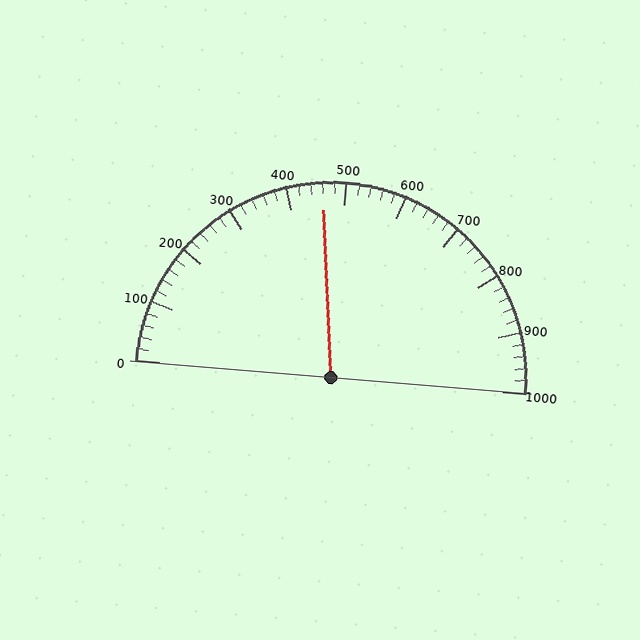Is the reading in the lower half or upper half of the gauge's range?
The reading is in the lower half of the range (0 to 1000).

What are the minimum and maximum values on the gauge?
The gauge ranges from 0 to 1000.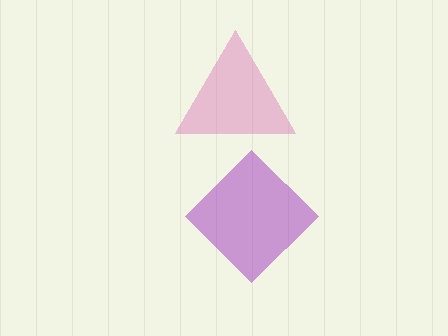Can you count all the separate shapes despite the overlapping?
Yes, there are 2 separate shapes.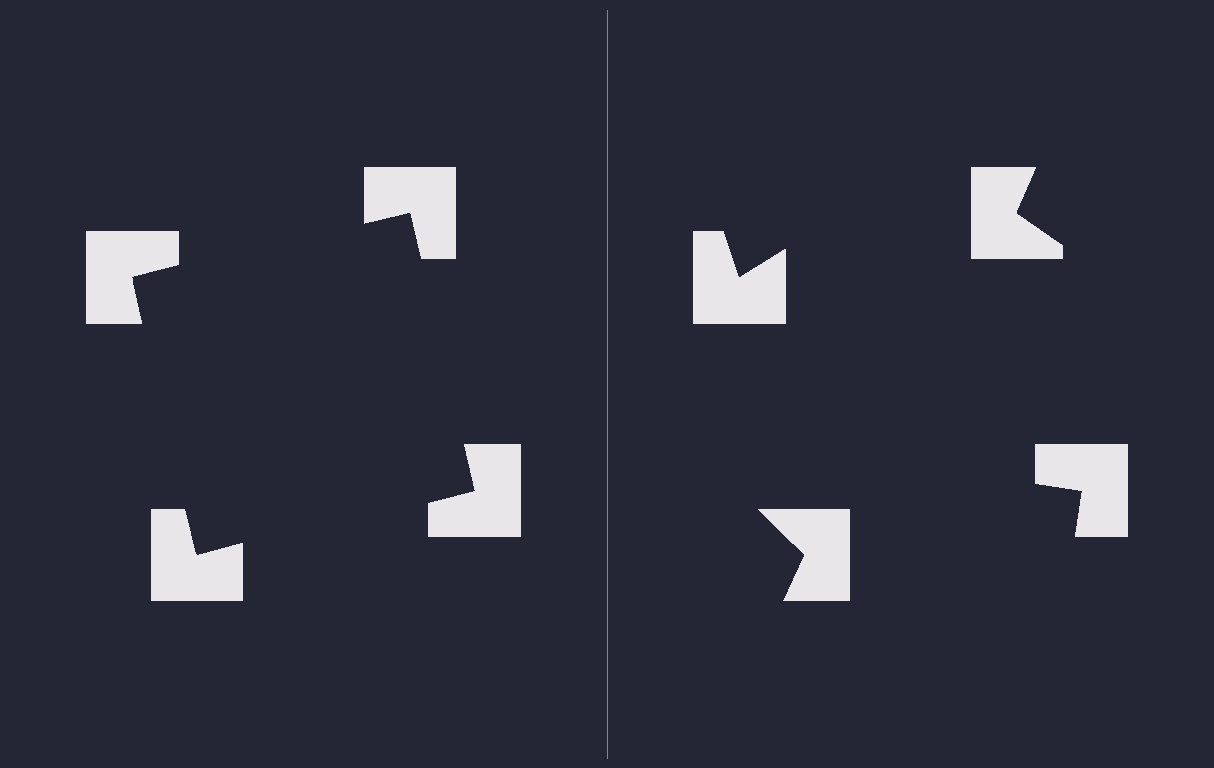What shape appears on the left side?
An illusory square.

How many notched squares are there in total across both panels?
8 — 4 on each side.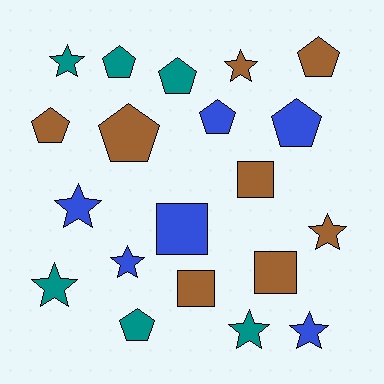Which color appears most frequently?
Brown, with 8 objects.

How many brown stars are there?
There are 2 brown stars.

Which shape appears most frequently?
Pentagon, with 8 objects.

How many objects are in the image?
There are 20 objects.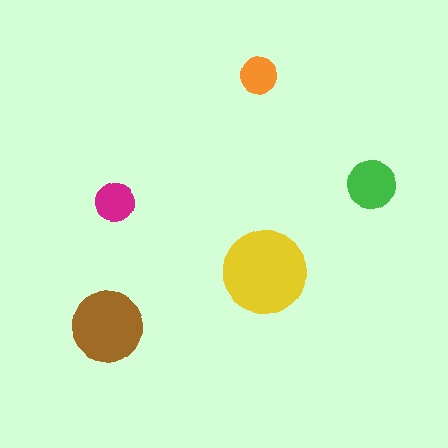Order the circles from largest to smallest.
the yellow one, the brown one, the green one, the magenta one, the orange one.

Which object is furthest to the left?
The brown circle is leftmost.